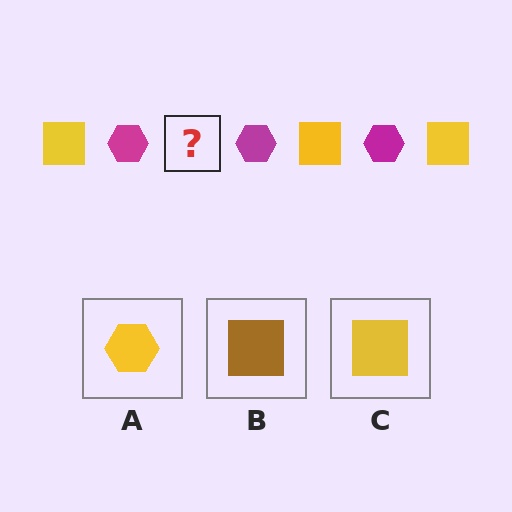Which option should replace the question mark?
Option C.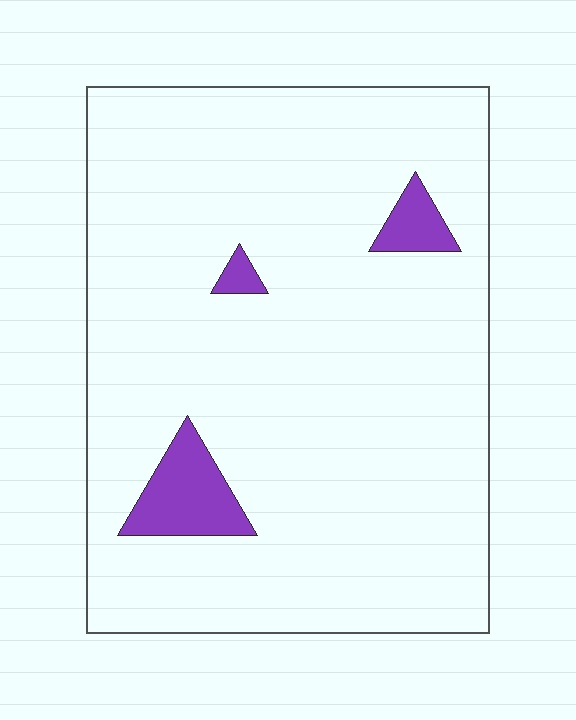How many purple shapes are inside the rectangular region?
3.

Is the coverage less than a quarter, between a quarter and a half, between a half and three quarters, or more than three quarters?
Less than a quarter.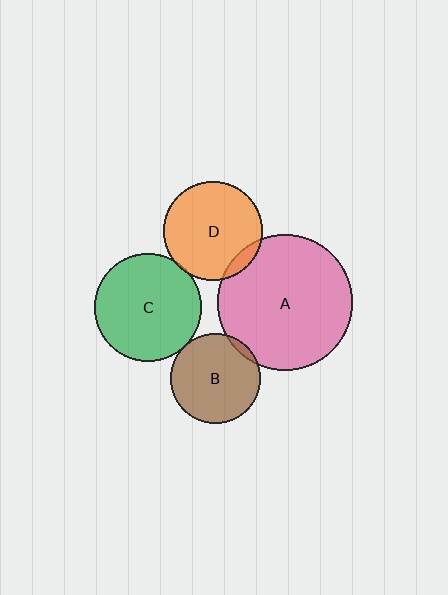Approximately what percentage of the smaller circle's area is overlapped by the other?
Approximately 10%.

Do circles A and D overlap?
Yes.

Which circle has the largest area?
Circle A (pink).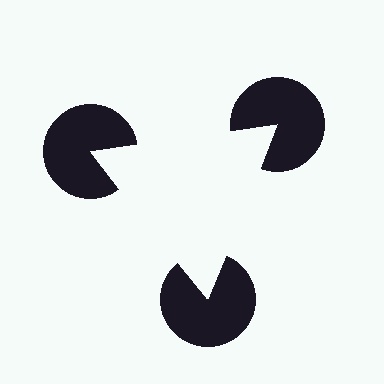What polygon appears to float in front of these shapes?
An illusory triangle — its edges are inferred from the aligned wedge cuts in the pac-man discs, not physically drawn.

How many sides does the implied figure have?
3 sides.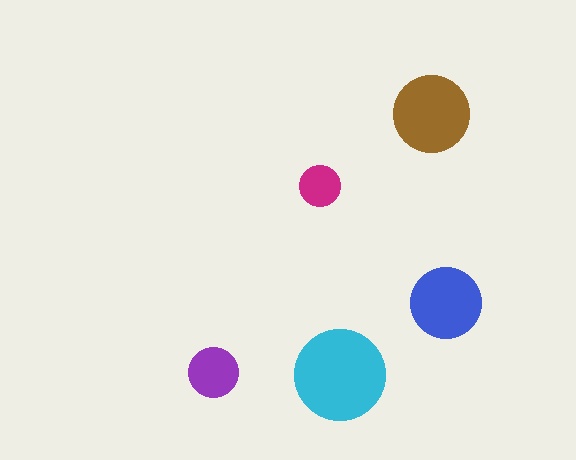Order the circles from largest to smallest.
the cyan one, the brown one, the blue one, the purple one, the magenta one.